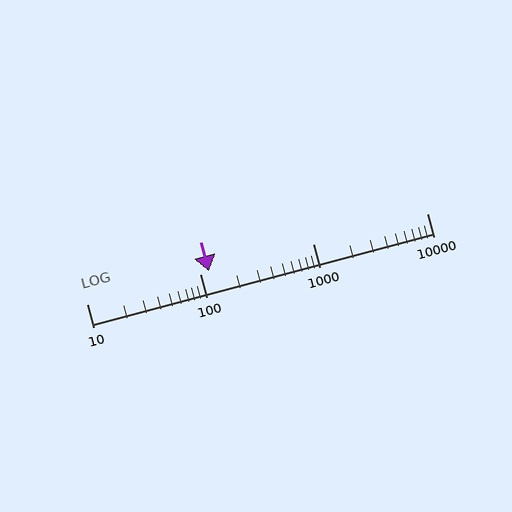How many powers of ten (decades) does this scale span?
The scale spans 3 decades, from 10 to 10000.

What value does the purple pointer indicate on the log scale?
The pointer indicates approximately 120.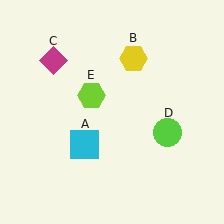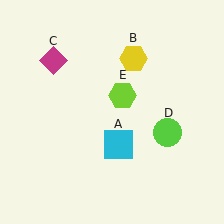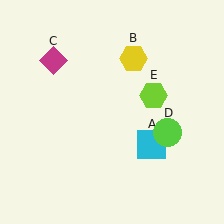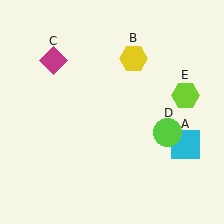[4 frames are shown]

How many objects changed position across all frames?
2 objects changed position: cyan square (object A), lime hexagon (object E).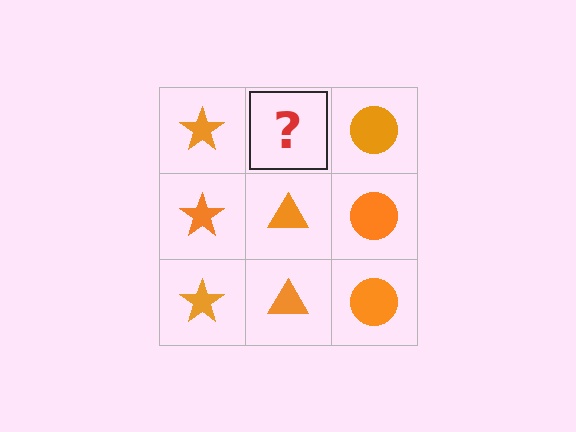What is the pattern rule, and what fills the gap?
The rule is that each column has a consistent shape. The gap should be filled with an orange triangle.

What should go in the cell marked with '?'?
The missing cell should contain an orange triangle.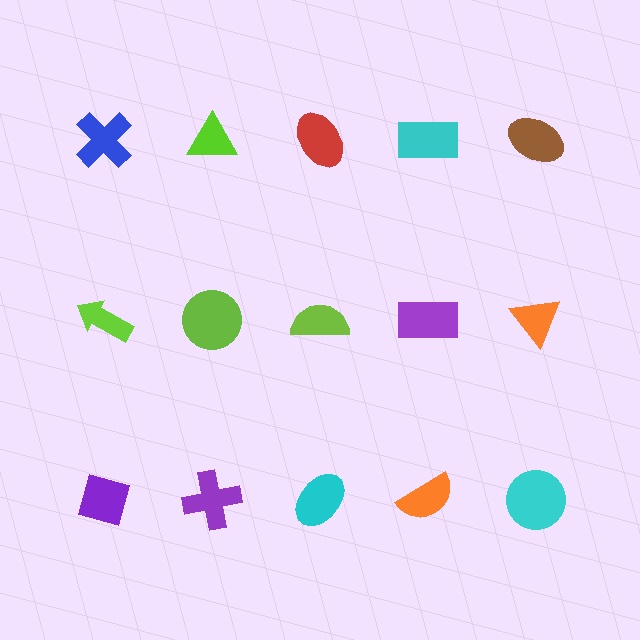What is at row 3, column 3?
A cyan ellipse.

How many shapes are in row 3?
5 shapes.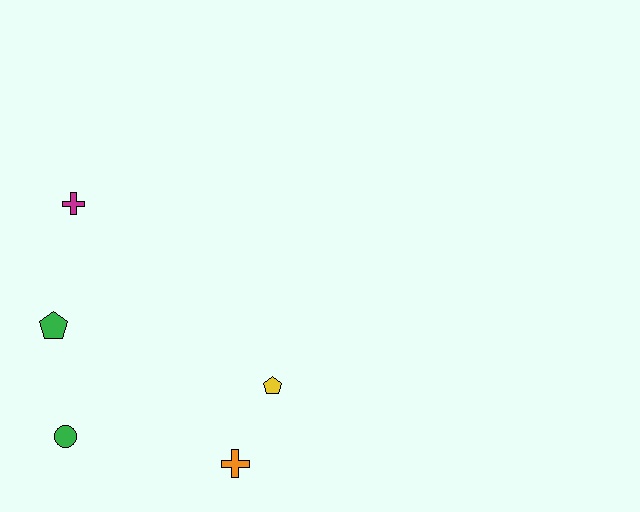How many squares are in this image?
There are no squares.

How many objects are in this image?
There are 5 objects.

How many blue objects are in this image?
There are no blue objects.